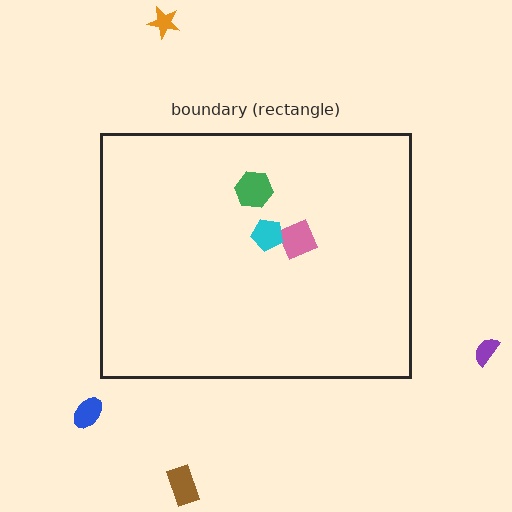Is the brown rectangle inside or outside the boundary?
Outside.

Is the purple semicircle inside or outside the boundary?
Outside.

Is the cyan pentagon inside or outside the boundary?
Inside.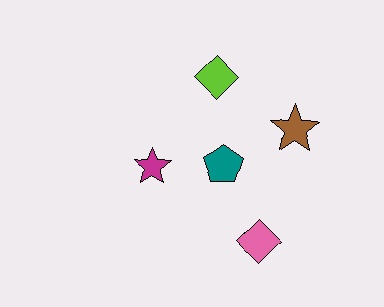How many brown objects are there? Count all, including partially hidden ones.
There is 1 brown object.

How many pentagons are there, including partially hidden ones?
There is 1 pentagon.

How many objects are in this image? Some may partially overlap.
There are 5 objects.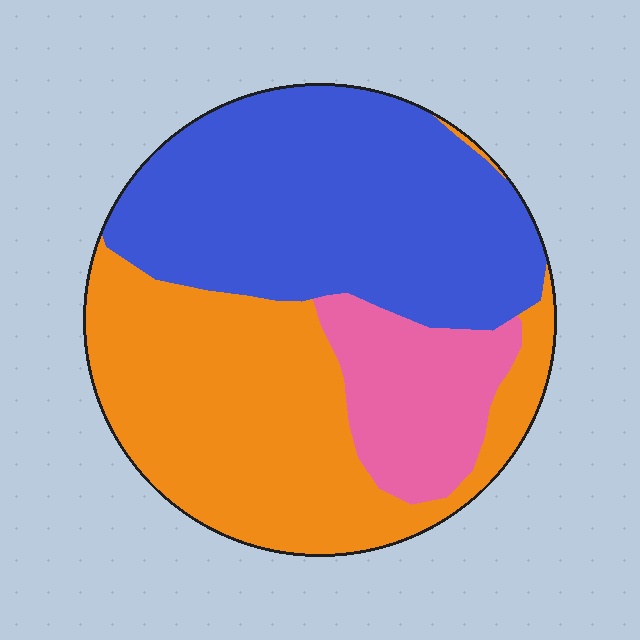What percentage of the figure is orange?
Orange covers roughly 40% of the figure.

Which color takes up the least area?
Pink, at roughly 15%.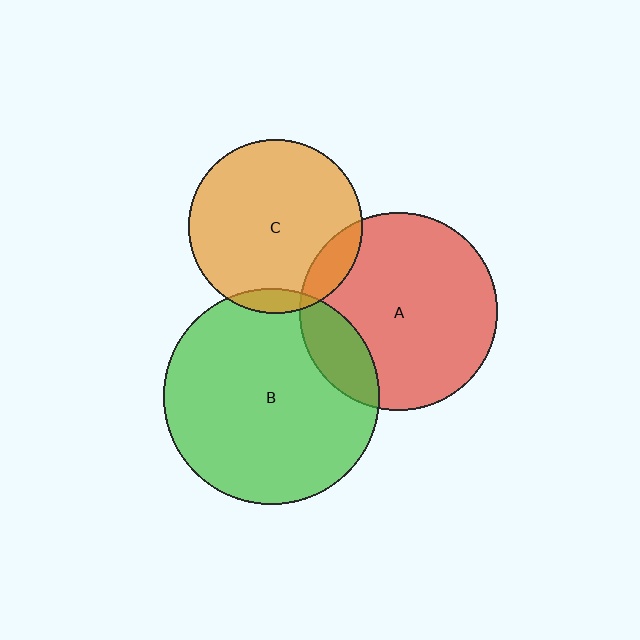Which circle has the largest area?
Circle B (green).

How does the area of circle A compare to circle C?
Approximately 1.3 times.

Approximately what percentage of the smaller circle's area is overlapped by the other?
Approximately 10%.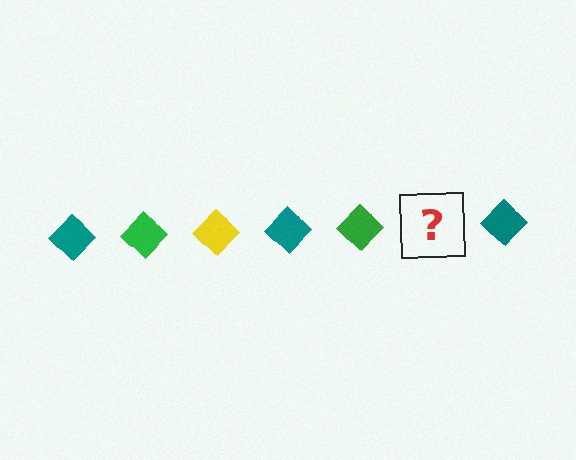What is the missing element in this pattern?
The missing element is a yellow diamond.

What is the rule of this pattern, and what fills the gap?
The rule is that the pattern cycles through teal, green, yellow diamonds. The gap should be filled with a yellow diamond.